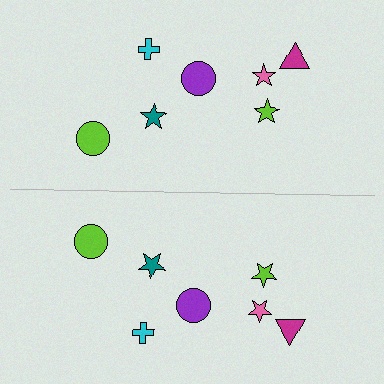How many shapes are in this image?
There are 14 shapes in this image.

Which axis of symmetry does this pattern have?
The pattern has a horizontal axis of symmetry running through the center of the image.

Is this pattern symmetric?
Yes, this pattern has bilateral (reflection) symmetry.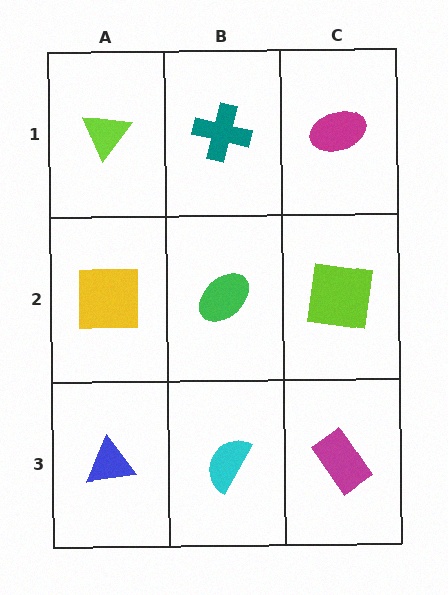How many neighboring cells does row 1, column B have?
3.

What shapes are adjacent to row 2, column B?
A teal cross (row 1, column B), a cyan semicircle (row 3, column B), a yellow square (row 2, column A), a lime square (row 2, column C).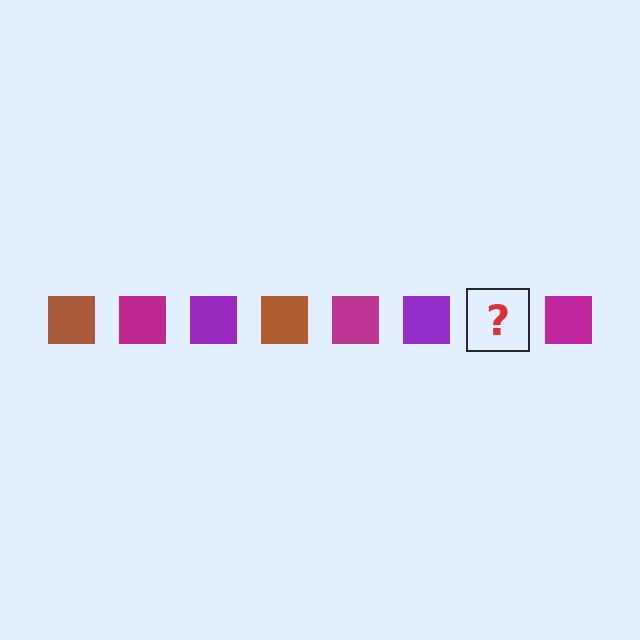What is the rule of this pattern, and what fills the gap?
The rule is that the pattern cycles through brown, magenta, purple squares. The gap should be filled with a brown square.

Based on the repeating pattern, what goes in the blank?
The blank should be a brown square.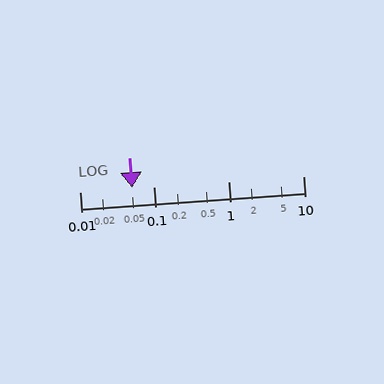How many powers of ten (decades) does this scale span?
The scale spans 3 decades, from 0.01 to 10.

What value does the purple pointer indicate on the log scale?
The pointer indicates approximately 0.05.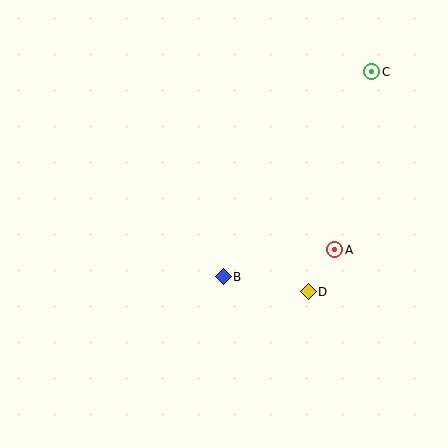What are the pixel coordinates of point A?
Point A is at (335, 250).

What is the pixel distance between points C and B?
The distance between C and B is 253 pixels.